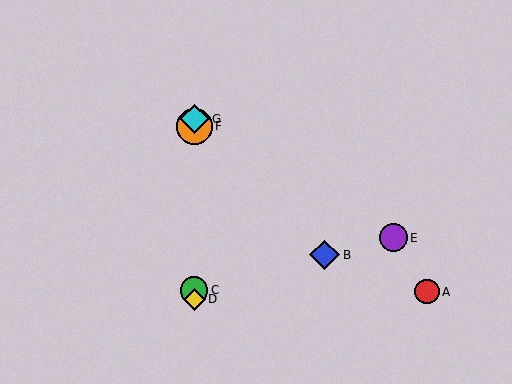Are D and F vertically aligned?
Yes, both are at x≈194.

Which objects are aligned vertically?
Objects C, D, F, G are aligned vertically.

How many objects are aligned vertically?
4 objects (C, D, F, G) are aligned vertically.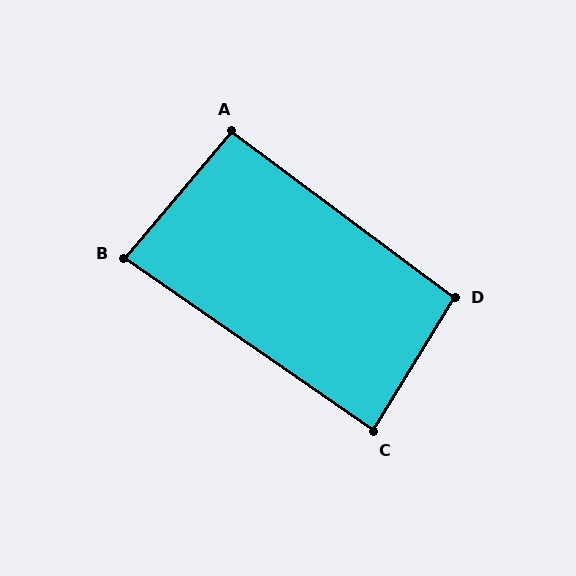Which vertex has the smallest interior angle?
B, at approximately 84 degrees.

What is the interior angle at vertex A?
Approximately 94 degrees (approximately right).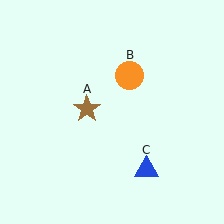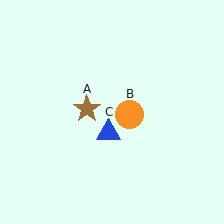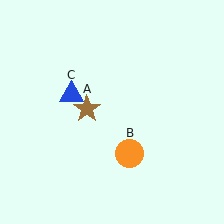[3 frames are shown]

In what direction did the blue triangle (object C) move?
The blue triangle (object C) moved up and to the left.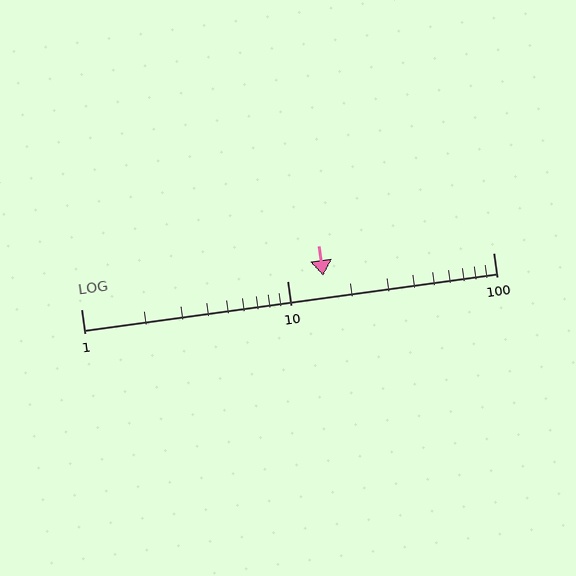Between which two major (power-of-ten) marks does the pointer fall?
The pointer is between 10 and 100.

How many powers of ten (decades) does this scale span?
The scale spans 2 decades, from 1 to 100.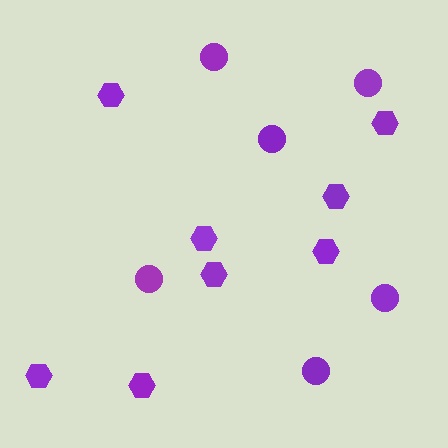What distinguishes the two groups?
There are 2 groups: one group of circles (6) and one group of hexagons (8).